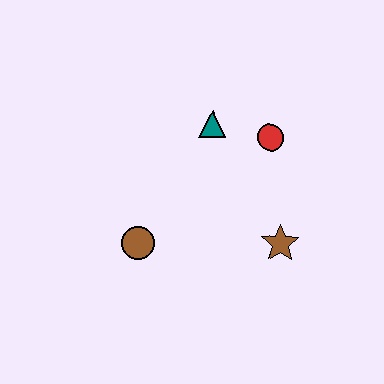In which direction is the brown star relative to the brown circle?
The brown star is to the right of the brown circle.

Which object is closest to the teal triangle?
The red circle is closest to the teal triangle.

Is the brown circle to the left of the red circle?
Yes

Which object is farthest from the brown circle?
The red circle is farthest from the brown circle.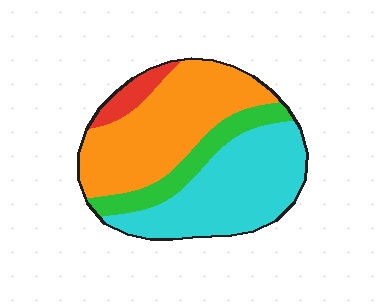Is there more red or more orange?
Orange.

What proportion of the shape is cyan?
Cyan covers 39% of the shape.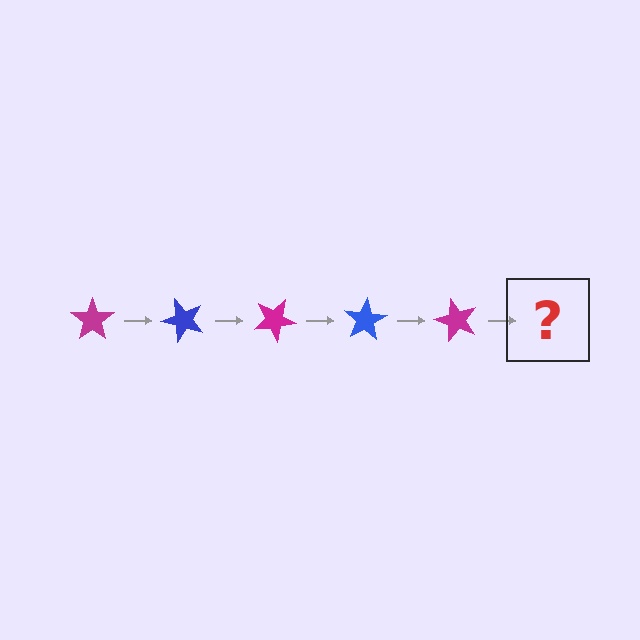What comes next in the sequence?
The next element should be a blue star, rotated 250 degrees from the start.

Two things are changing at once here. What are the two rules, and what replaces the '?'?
The two rules are that it rotates 50 degrees each step and the color cycles through magenta and blue. The '?' should be a blue star, rotated 250 degrees from the start.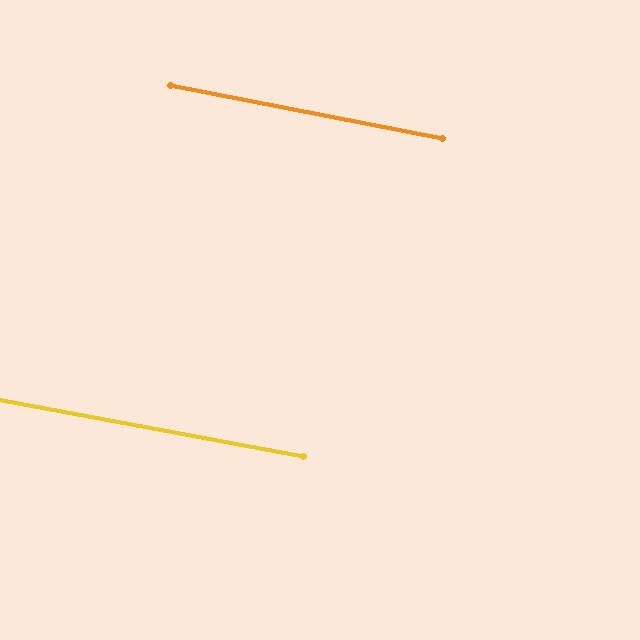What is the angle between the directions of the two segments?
Approximately 1 degree.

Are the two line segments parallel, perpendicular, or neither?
Parallel — their directions differ by only 0.8°.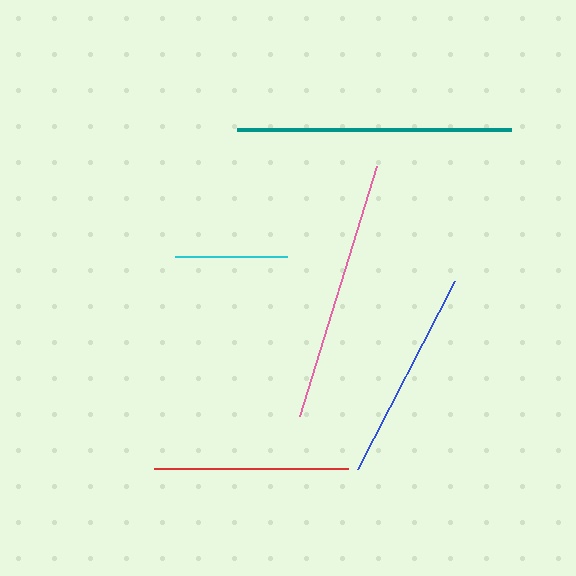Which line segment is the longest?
The teal line is the longest at approximately 274 pixels.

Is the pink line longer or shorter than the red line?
The pink line is longer than the red line.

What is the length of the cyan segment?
The cyan segment is approximately 113 pixels long.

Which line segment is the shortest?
The cyan line is the shortest at approximately 113 pixels.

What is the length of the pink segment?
The pink segment is approximately 262 pixels long.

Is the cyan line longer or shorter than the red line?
The red line is longer than the cyan line.